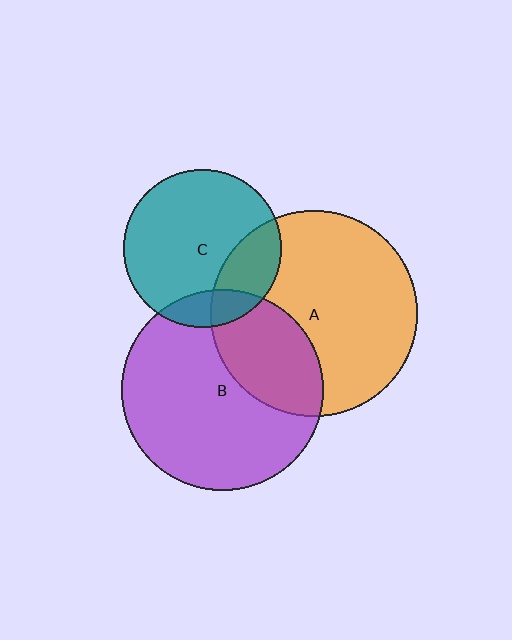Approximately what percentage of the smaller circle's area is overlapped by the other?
Approximately 30%.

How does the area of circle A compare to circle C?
Approximately 1.7 times.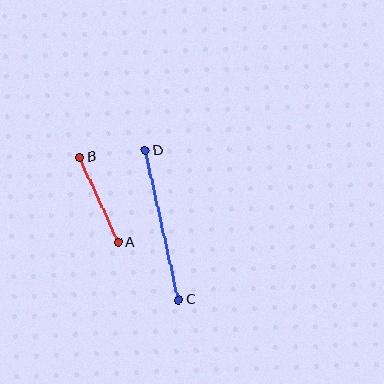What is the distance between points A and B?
The distance is approximately 94 pixels.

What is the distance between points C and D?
The distance is approximately 153 pixels.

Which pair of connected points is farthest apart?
Points C and D are farthest apart.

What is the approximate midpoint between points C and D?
The midpoint is at approximately (162, 225) pixels.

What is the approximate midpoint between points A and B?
The midpoint is at approximately (99, 200) pixels.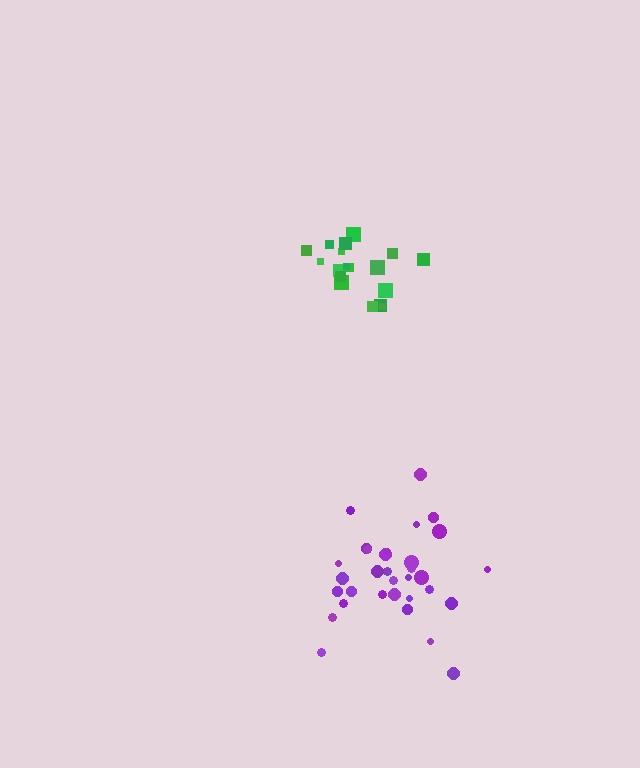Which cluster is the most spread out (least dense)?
Purple.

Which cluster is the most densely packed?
Green.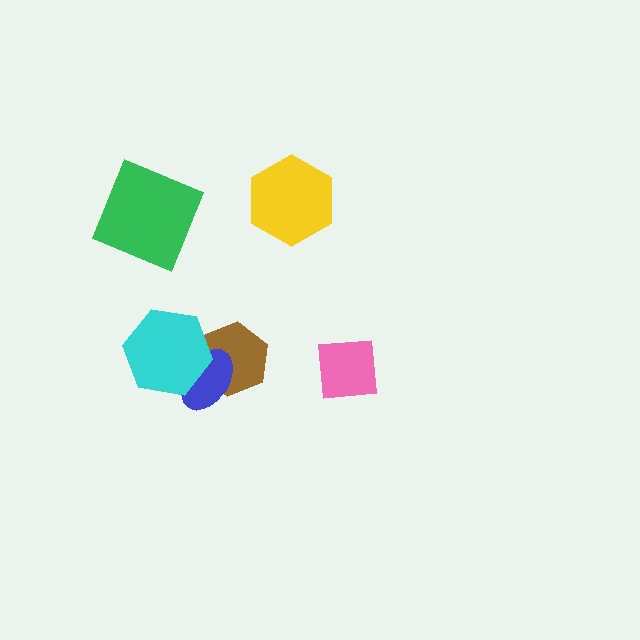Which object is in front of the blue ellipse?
The cyan hexagon is in front of the blue ellipse.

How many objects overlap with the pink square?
0 objects overlap with the pink square.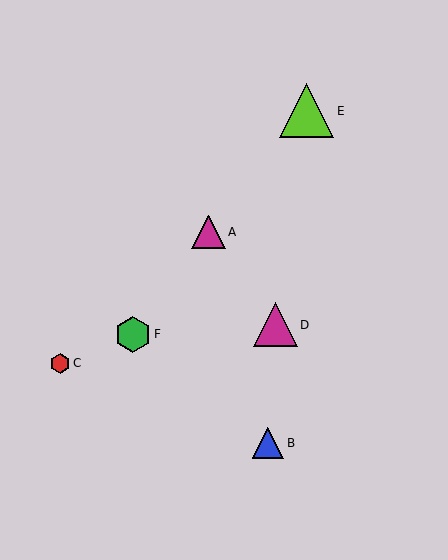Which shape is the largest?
The lime triangle (labeled E) is the largest.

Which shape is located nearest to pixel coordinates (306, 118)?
The lime triangle (labeled E) at (307, 111) is nearest to that location.